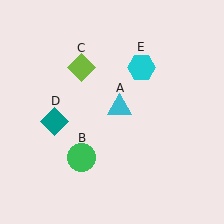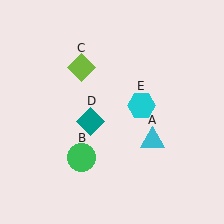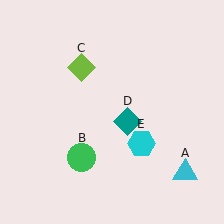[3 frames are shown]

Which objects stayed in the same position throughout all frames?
Green circle (object B) and lime diamond (object C) remained stationary.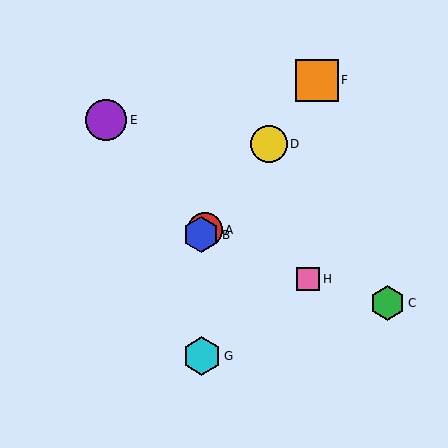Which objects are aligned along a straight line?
Objects A, B, D, F are aligned along a straight line.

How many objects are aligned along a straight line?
4 objects (A, B, D, F) are aligned along a straight line.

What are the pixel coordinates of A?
Object A is at (205, 230).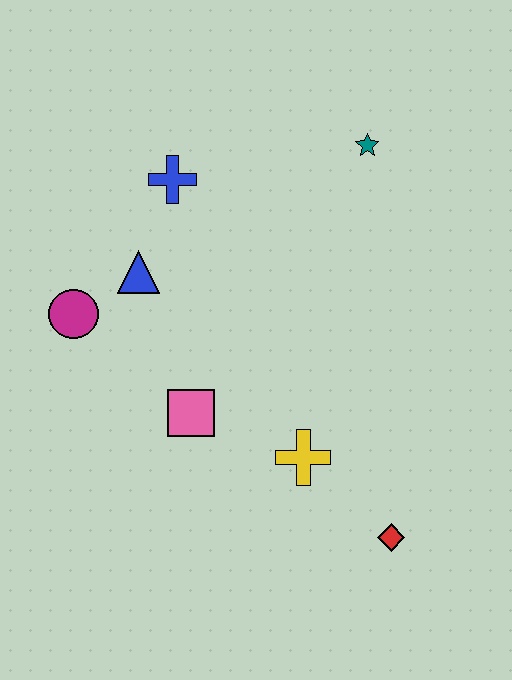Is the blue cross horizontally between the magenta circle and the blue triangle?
No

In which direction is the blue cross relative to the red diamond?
The blue cross is above the red diamond.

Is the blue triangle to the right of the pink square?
No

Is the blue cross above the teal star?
No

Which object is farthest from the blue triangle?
The red diamond is farthest from the blue triangle.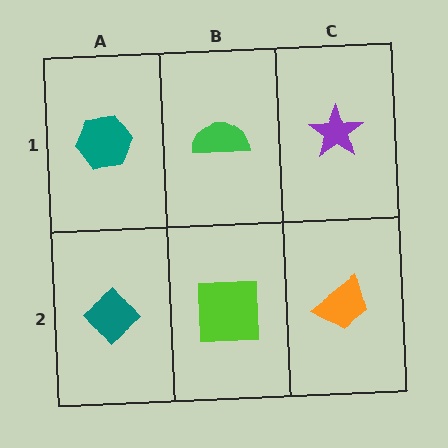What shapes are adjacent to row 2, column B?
A green semicircle (row 1, column B), a teal diamond (row 2, column A), an orange trapezoid (row 2, column C).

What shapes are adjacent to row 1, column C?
An orange trapezoid (row 2, column C), a green semicircle (row 1, column B).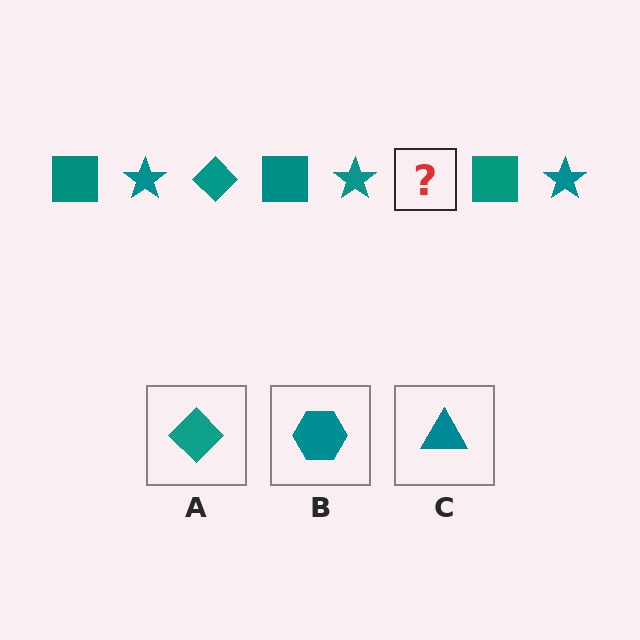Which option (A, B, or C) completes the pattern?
A.